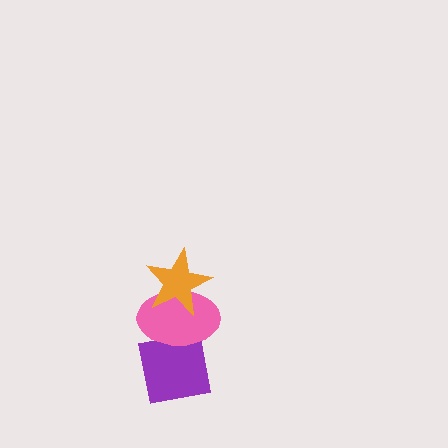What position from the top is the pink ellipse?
The pink ellipse is 2nd from the top.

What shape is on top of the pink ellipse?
The orange star is on top of the pink ellipse.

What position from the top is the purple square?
The purple square is 3rd from the top.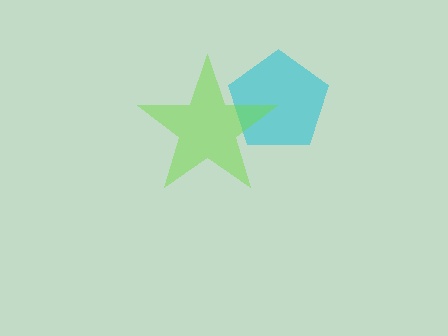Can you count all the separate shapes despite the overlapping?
Yes, there are 2 separate shapes.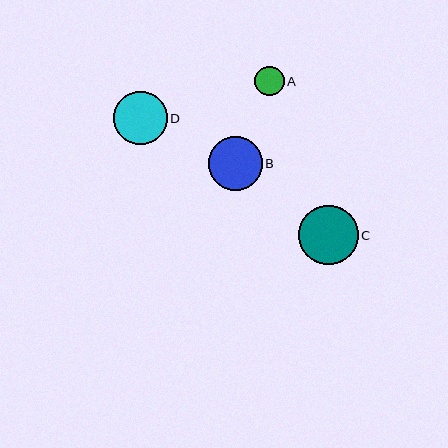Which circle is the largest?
Circle C is the largest with a size of approximately 60 pixels.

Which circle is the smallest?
Circle A is the smallest with a size of approximately 29 pixels.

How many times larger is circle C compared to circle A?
Circle C is approximately 2.0 times the size of circle A.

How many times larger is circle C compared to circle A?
Circle C is approximately 2.0 times the size of circle A.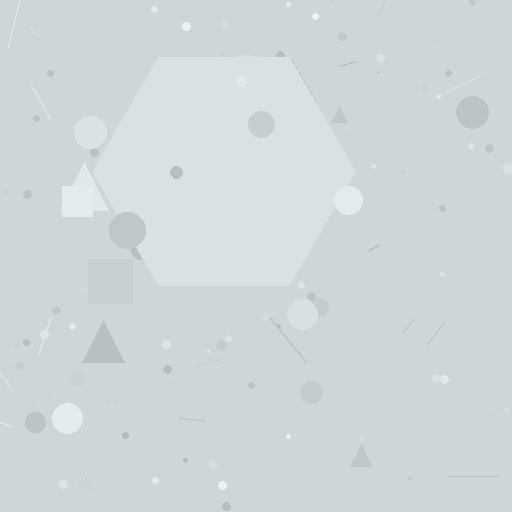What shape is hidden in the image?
A hexagon is hidden in the image.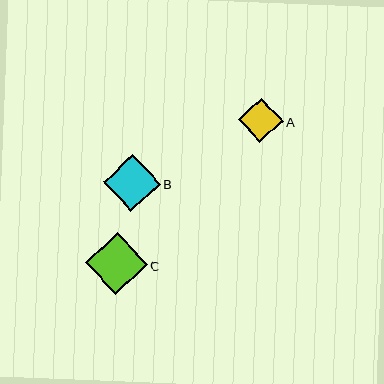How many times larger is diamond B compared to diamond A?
Diamond B is approximately 1.3 times the size of diamond A.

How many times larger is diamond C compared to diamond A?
Diamond C is approximately 1.4 times the size of diamond A.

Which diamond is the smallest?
Diamond A is the smallest with a size of approximately 45 pixels.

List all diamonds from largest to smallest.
From largest to smallest: C, B, A.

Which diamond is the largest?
Diamond C is the largest with a size of approximately 62 pixels.